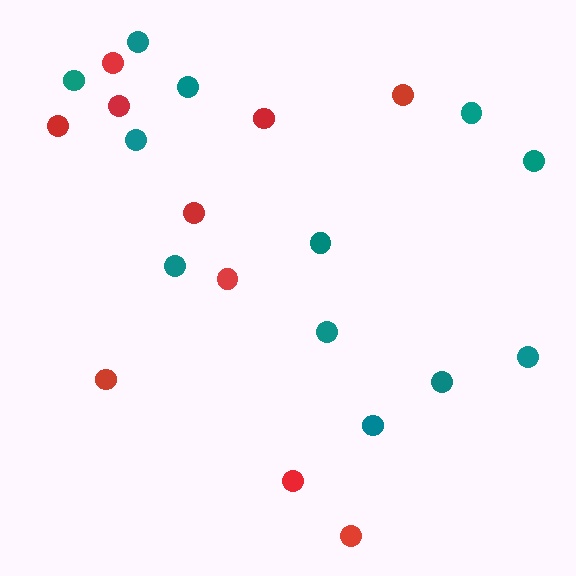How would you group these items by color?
There are 2 groups: one group of red circles (10) and one group of teal circles (12).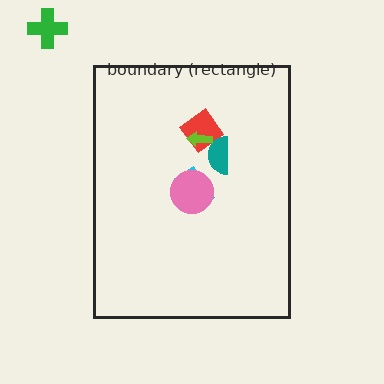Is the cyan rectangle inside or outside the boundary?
Inside.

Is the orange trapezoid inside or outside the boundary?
Inside.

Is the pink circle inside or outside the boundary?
Inside.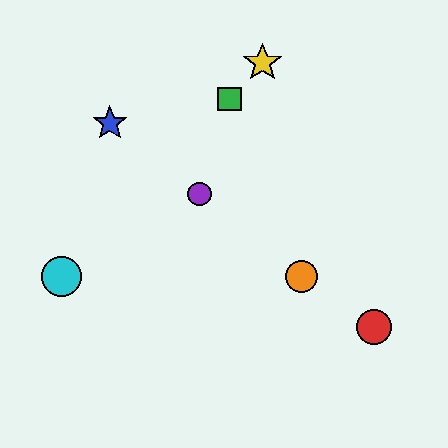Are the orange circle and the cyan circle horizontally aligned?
Yes, both are at y≈277.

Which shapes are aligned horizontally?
The orange circle, the cyan circle are aligned horizontally.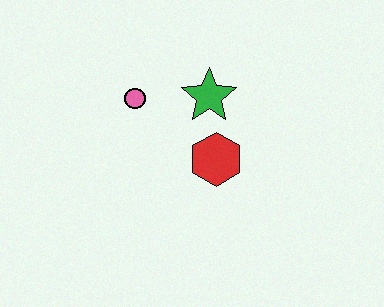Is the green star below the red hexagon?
No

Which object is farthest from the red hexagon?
The pink circle is farthest from the red hexagon.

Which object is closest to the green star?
The red hexagon is closest to the green star.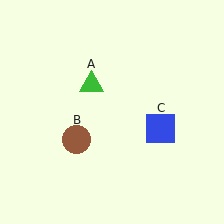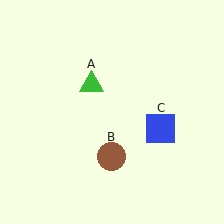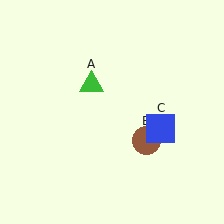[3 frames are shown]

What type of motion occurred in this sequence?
The brown circle (object B) rotated counterclockwise around the center of the scene.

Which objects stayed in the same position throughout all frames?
Green triangle (object A) and blue square (object C) remained stationary.